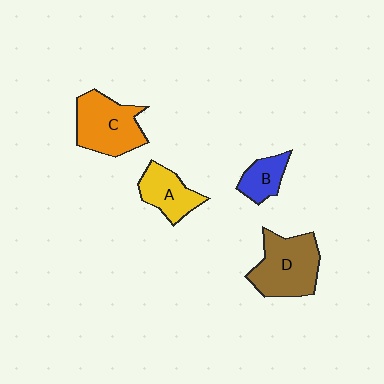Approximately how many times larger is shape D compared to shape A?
Approximately 1.6 times.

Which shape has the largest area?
Shape D (brown).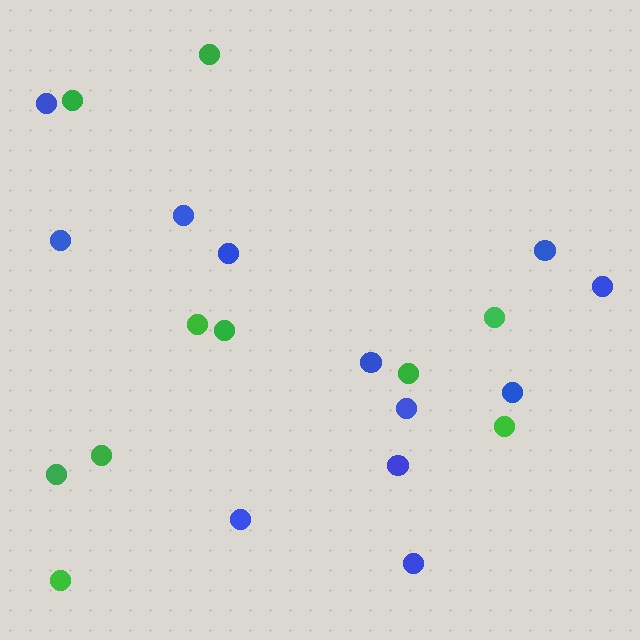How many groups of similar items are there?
There are 2 groups: one group of blue circles (12) and one group of green circles (10).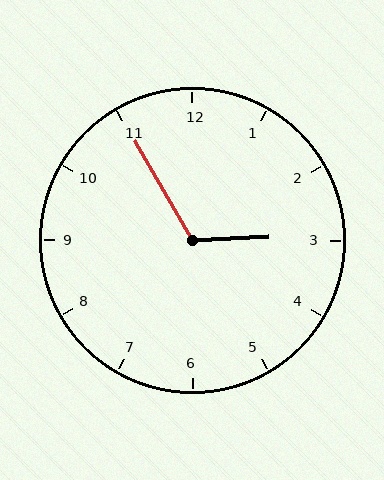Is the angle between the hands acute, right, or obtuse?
It is obtuse.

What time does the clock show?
2:55.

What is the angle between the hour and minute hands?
Approximately 118 degrees.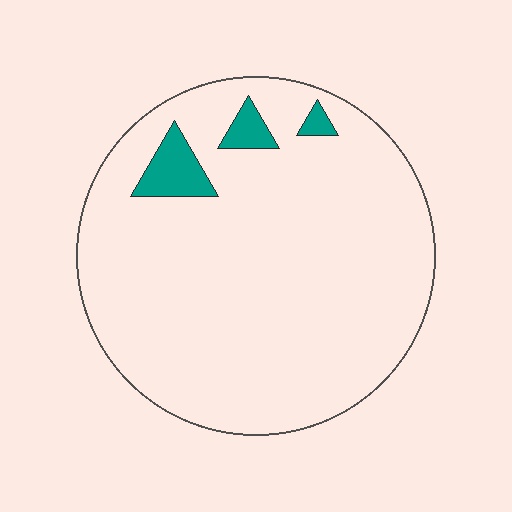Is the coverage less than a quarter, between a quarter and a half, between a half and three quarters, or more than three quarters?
Less than a quarter.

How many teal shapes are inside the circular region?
3.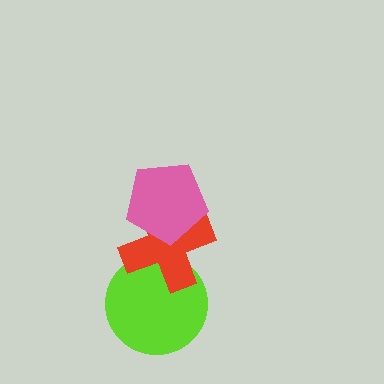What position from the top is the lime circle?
The lime circle is 3rd from the top.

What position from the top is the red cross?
The red cross is 2nd from the top.